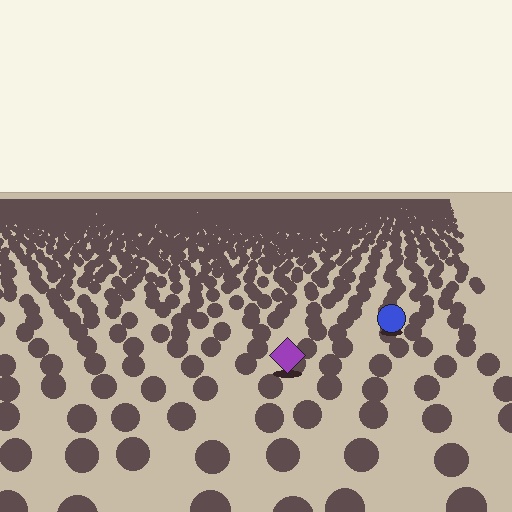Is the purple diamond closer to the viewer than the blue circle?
Yes. The purple diamond is closer — you can tell from the texture gradient: the ground texture is coarser near it.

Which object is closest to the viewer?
The purple diamond is closest. The texture marks near it are larger and more spread out.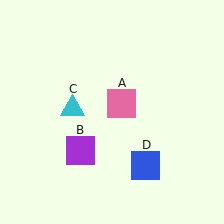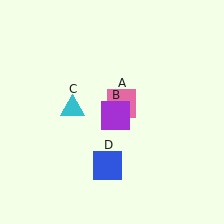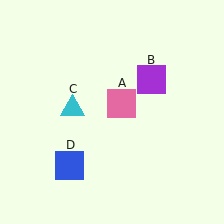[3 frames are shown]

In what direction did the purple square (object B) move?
The purple square (object B) moved up and to the right.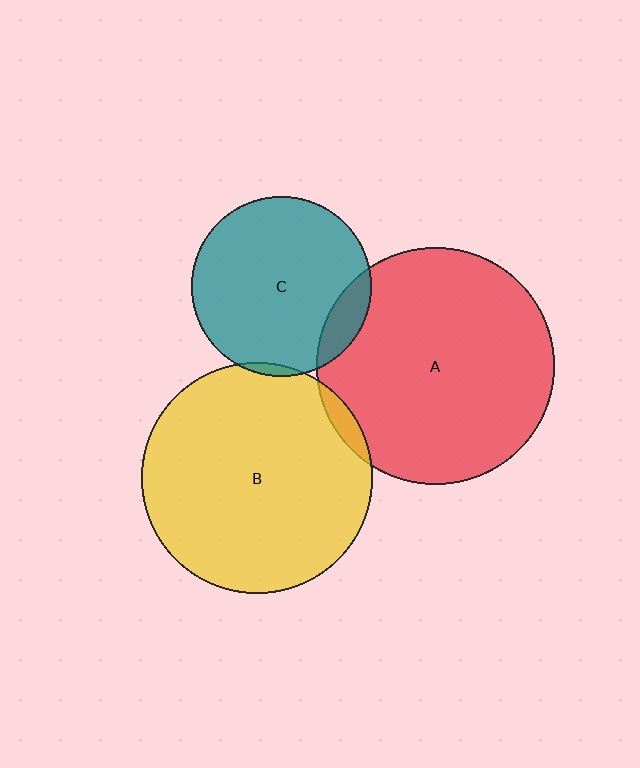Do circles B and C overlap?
Yes.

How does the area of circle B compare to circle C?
Approximately 1.6 times.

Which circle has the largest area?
Circle A (red).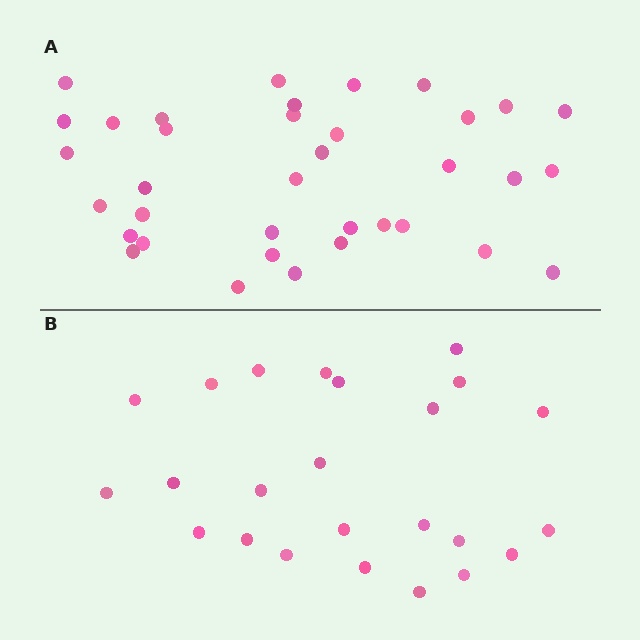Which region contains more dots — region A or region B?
Region A (the top region) has more dots.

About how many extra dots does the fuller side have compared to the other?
Region A has roughly 12 or so more dots than region B.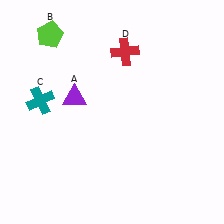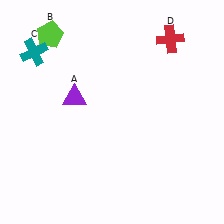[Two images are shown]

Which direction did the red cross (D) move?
The red cross (D) moved right.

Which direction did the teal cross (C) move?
The teal cross (C) moved up.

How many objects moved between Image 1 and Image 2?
2 objects moved between the two images.